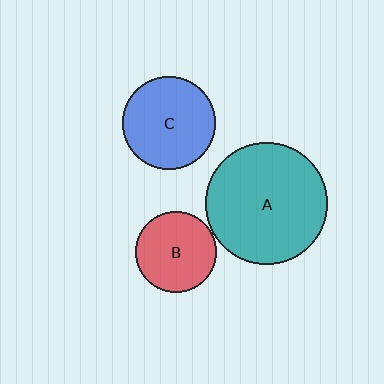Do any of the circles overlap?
No, none of the circles overlap.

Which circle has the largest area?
Circle A (teal).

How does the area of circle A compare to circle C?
Approximately 1.7 times.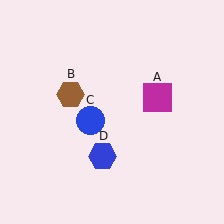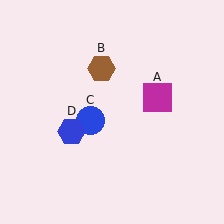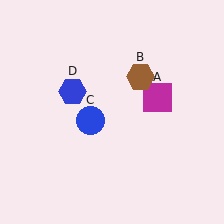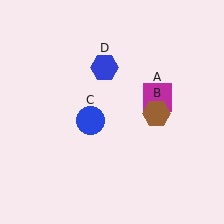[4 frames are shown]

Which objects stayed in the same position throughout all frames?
Magenta square (object A) and blue circle (object C) remained stationary.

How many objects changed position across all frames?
2 objects changed position: brown hexagon (object B), blue hexagon (object D).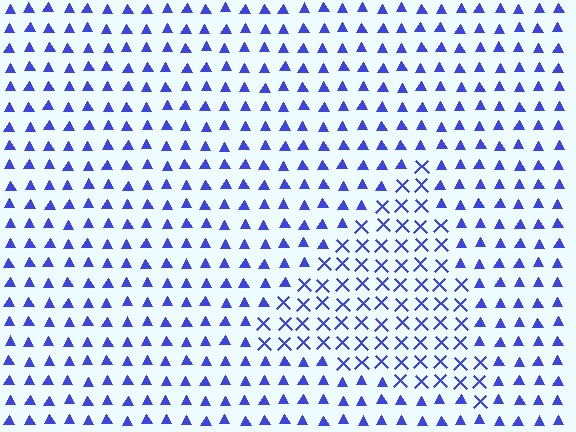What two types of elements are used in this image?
The image uses X marks inside the triangle region and triangles outside it.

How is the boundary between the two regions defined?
The boundary is defined by a change in element shape: X marks inside vs. triangles outside. All elements share the same color and spacing.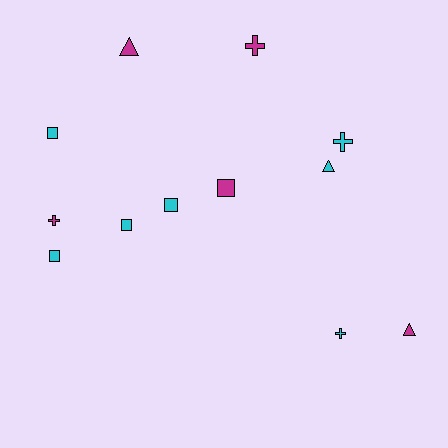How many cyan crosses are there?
There are 2 cyan crosses.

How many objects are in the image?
There are 12 objects.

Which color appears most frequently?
Cyan, with 7 objects.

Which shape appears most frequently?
Square, with 5 objects.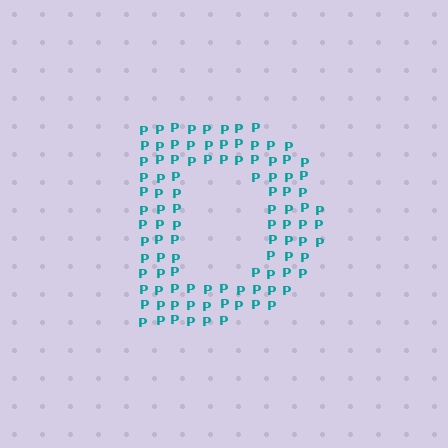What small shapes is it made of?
It is made of small letter P's.